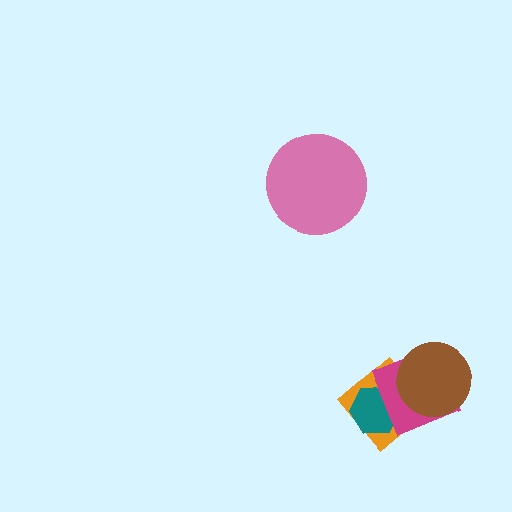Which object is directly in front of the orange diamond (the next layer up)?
The teal hexagon is directly in front of the orange diamond.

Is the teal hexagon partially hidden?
Yes, it is partially covered by another shape.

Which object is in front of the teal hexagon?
The magenta diamond is in front of the teal hexagon.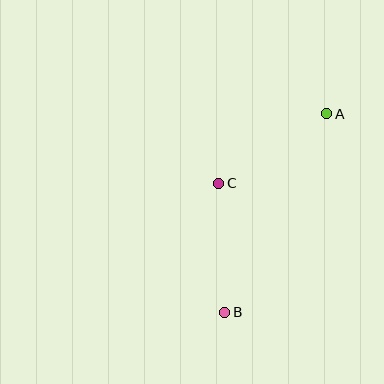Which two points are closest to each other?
Points A and C are closest to each other.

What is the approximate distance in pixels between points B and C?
The distance between B and C is approximately 129 pixels.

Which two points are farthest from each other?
Points A and B are farthest from each other.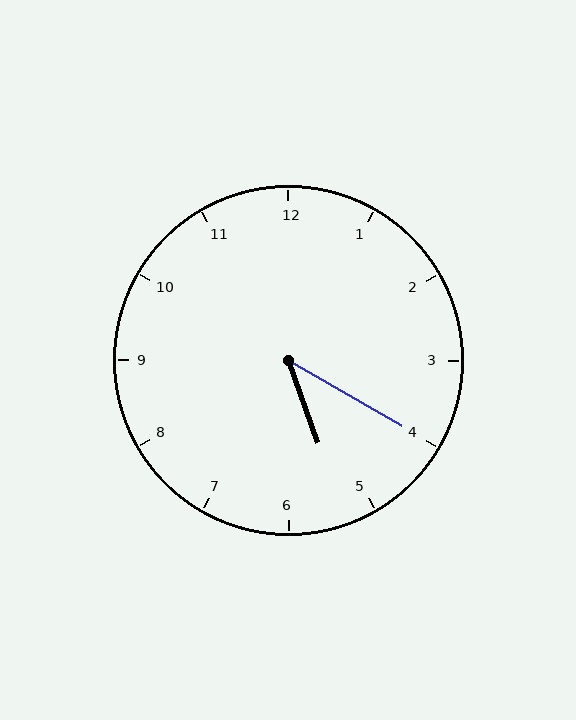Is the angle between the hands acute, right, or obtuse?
It is acute.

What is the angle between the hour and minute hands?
Approximately 40 degrees.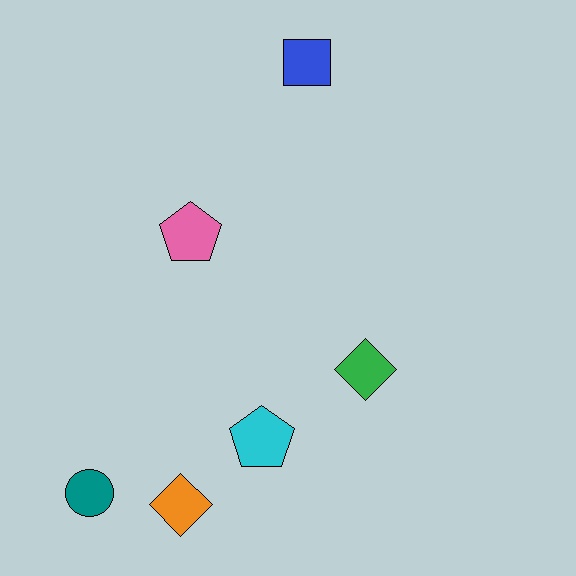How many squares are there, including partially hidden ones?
There is 1 square.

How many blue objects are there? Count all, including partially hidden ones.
There is 1 blue object.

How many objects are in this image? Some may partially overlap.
There are 6 objects.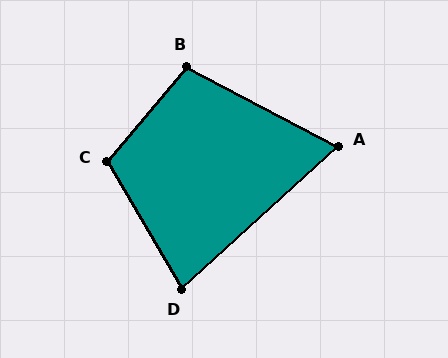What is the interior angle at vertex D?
Approximately 78 degrees (acute).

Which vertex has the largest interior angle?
C, at approximately 110 degrees.